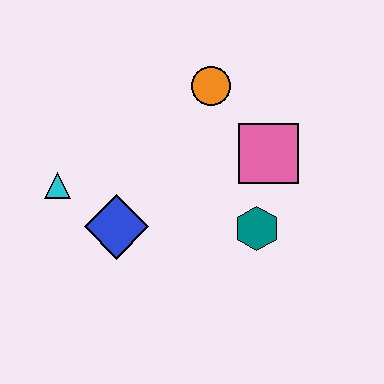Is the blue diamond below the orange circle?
Yes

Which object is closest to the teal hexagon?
The pink square is closest to the teal hexagon.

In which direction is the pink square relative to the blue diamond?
The pink square is to the right of the blue diamond.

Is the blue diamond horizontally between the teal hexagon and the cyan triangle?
Yes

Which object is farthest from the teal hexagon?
The cyan triangle is farthest from the teal hexagon.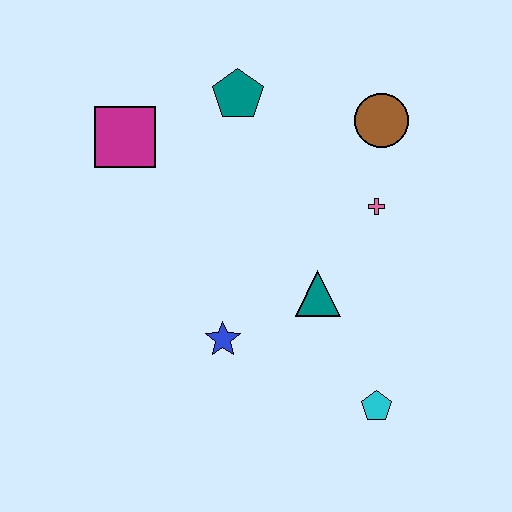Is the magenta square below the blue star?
No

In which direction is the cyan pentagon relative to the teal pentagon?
The cyan pentagon is below the teal pentagon.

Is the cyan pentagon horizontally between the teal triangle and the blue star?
No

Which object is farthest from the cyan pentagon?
The magenta square is farthest from the cyan pentagon.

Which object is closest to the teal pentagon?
The magenta square is closest to the teal pentagon.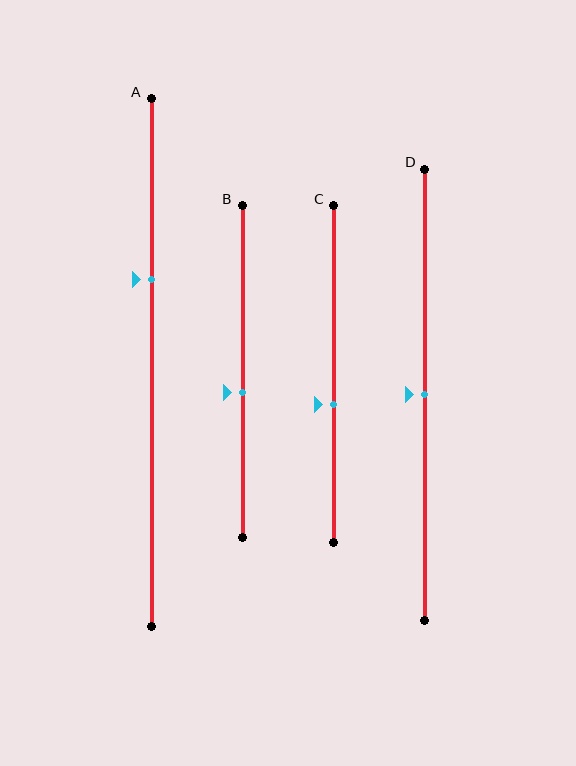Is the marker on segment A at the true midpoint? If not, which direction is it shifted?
No, the marker on segment A is shifted upward by about 16% of the segment length.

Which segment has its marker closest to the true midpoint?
Segment D has its marker closest to the true midpoint.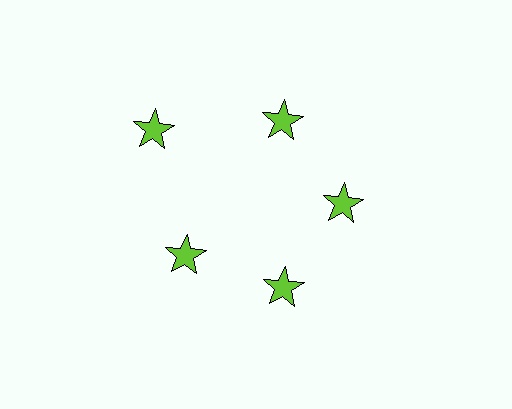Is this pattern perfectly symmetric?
No. The 5 lime stars are arranged in a ring, but one element near the 10 o'clock position is pushed outward from the center, breaking the 5-fold rotational symmetry.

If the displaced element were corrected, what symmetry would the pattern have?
It would have 5-fold rotational symmetry — the pattern would map onto itself every 72 degrees.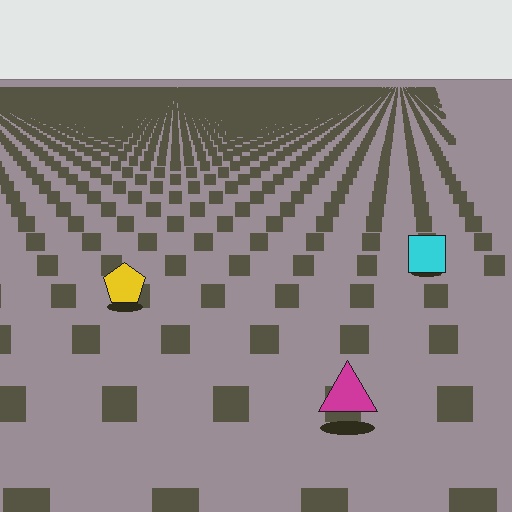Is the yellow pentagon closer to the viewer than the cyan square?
Yes. The yellow pentagon is closer — you can tell from the texture gradient: the ground texture is coarser near it.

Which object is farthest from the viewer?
The cyan square is farthest from the viewer. It appears smaller and the ground texture around it is denser.